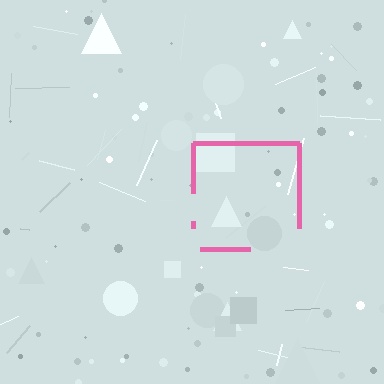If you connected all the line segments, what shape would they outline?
They would outline a square.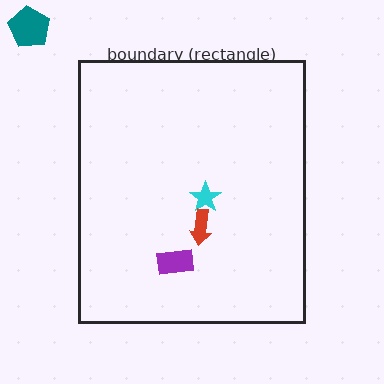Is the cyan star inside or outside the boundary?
Inside.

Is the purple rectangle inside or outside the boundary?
Inside.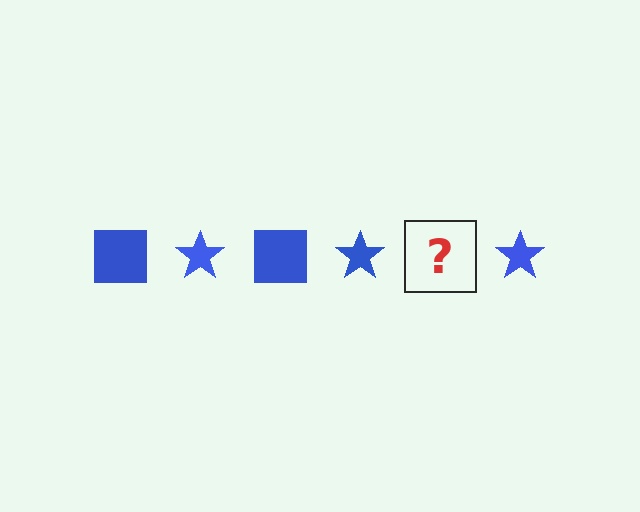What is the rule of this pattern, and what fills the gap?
The rule is that the pattern cycles through square, star shapes in blue. The gap should be filled with a blue square.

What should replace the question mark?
The question mark should be replaced with a blue square.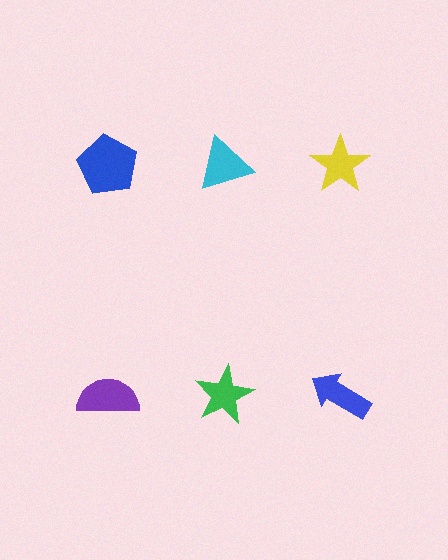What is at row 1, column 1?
A blue pentagon.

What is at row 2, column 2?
A green star.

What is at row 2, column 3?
A blue arrow.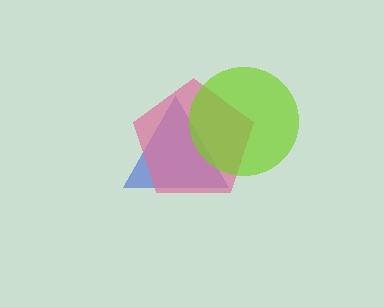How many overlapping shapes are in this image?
There are 3 overlapping shapes in the image.